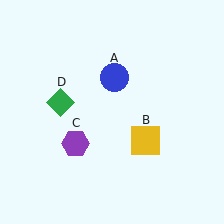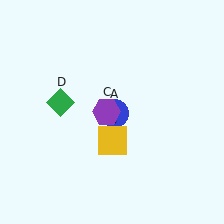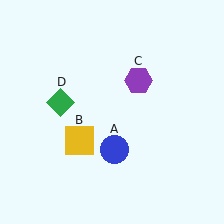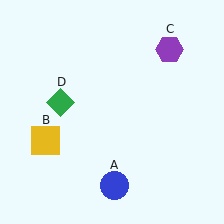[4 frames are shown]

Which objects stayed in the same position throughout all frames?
Green diamond (object D) remained stationary.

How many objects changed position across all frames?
3 objects changed position: blue circle (object A), yellow square (object B), purple hexagon (object C).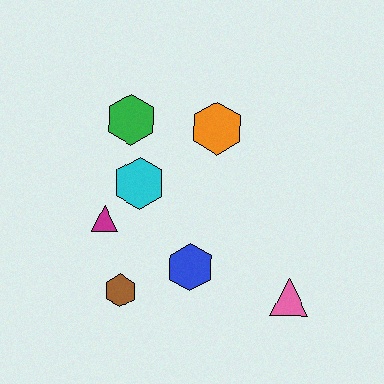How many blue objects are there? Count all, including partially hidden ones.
There is 1 blue object.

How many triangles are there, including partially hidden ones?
There are 2 triangles.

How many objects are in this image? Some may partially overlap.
There are 7 objects.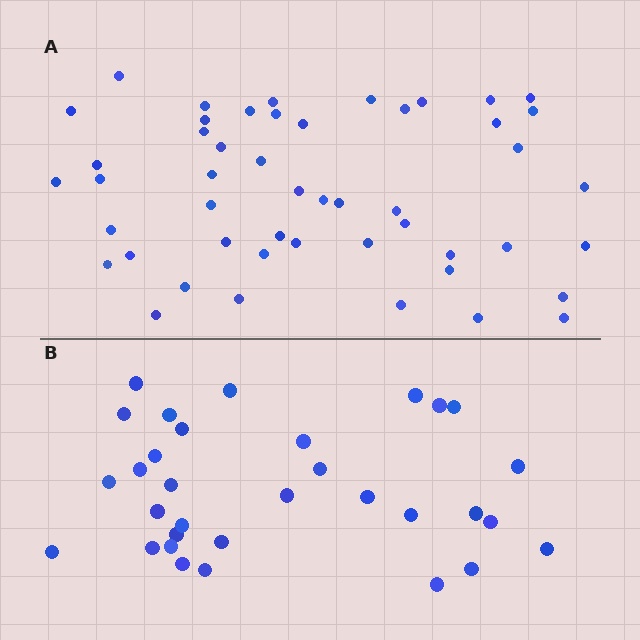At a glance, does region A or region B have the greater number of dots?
Region A (the top region) has more dots.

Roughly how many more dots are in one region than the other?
Region A has approximately 15 more dots than region B.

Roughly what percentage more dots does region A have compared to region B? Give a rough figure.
About 55% more.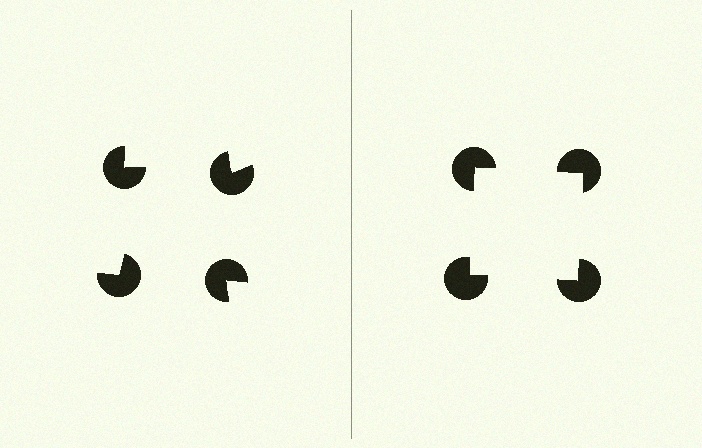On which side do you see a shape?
An illusory square appears on the right side. On the left side the wedge cuts are rotated, so no coherent shape forms.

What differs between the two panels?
The pac-man discs are positioned identically on both sides; only the wedge orientations differ. On the right they align to a square; on the left they are misaligned.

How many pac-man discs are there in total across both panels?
8 — 4 on each side.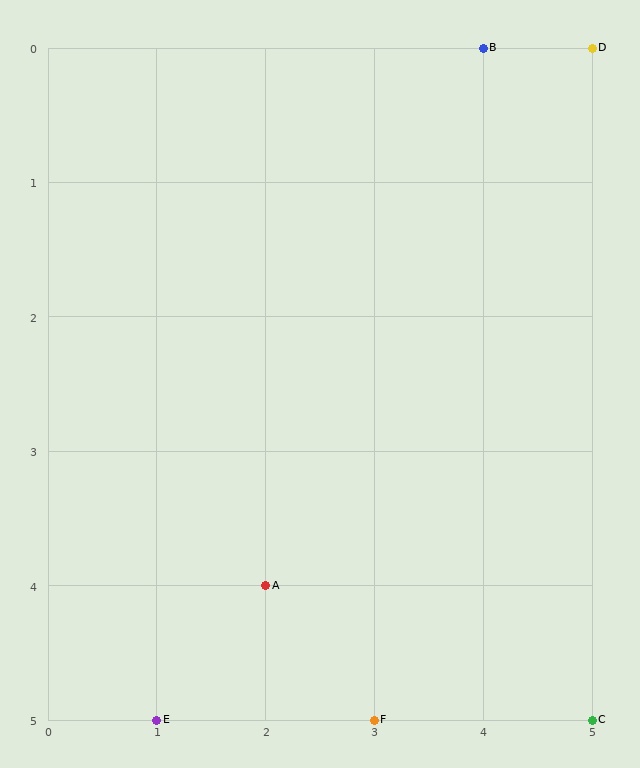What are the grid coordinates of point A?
Point A is at grid coordinates (2, 4).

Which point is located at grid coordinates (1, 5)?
Point E is at (1, 5).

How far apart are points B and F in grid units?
Points B and F are 1 column and 5 rows apart (about 5.1 grid units diagonally).